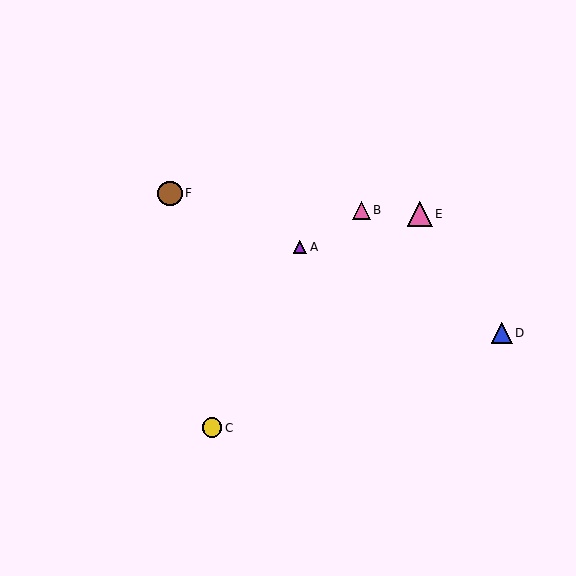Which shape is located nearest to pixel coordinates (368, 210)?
The pink triangle (labeled B) at (361, 210) is nearest to that location.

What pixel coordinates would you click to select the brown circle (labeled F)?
Click at (170, 193) to select the brown circle F.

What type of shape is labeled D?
Shape D is a blue triangle.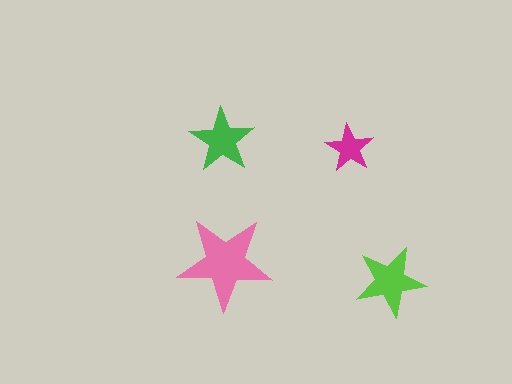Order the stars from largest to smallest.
the pink one, the lime one, the green one, the magenta one.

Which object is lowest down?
The lime star is bottommost.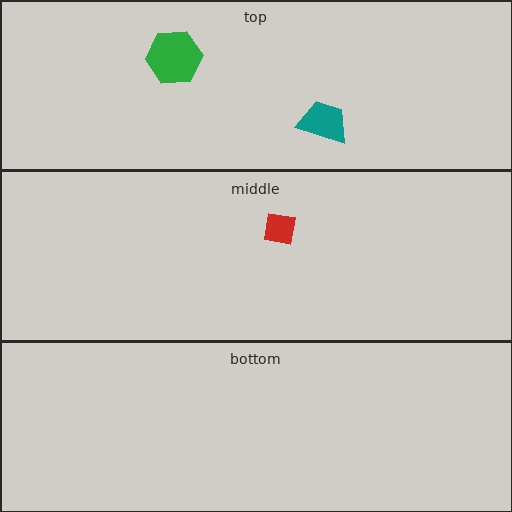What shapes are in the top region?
The teal trapezoid, the green hexagon.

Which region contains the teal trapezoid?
The top region.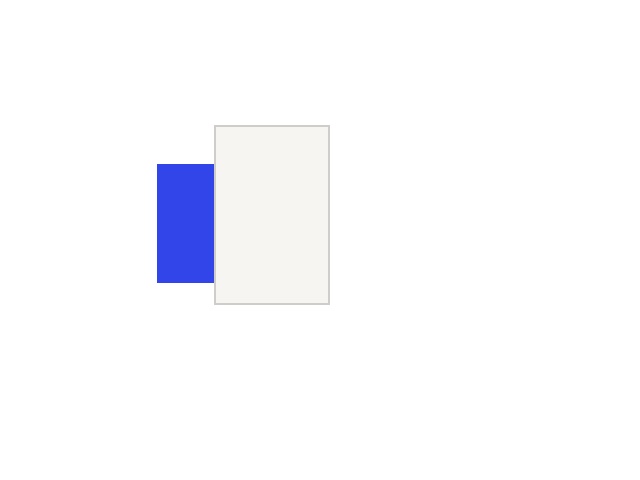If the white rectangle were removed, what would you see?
You would see the complete blue square.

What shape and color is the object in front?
The object in front is a white rectangle.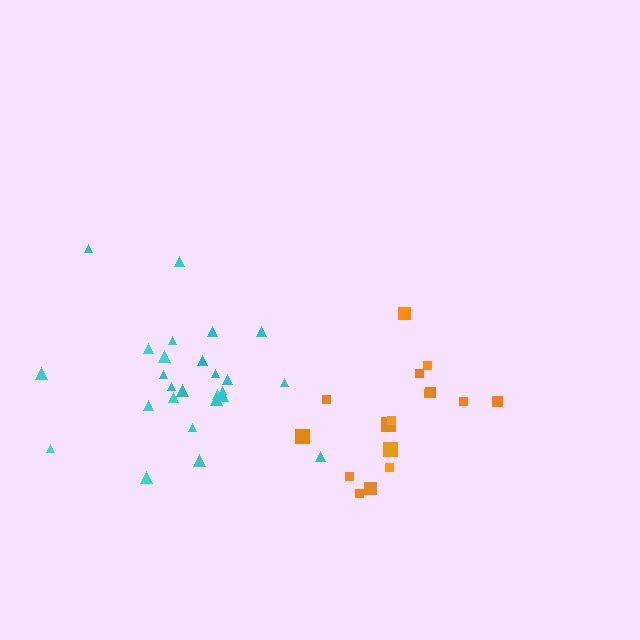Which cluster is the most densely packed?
Cyan.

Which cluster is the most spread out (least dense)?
Orange.